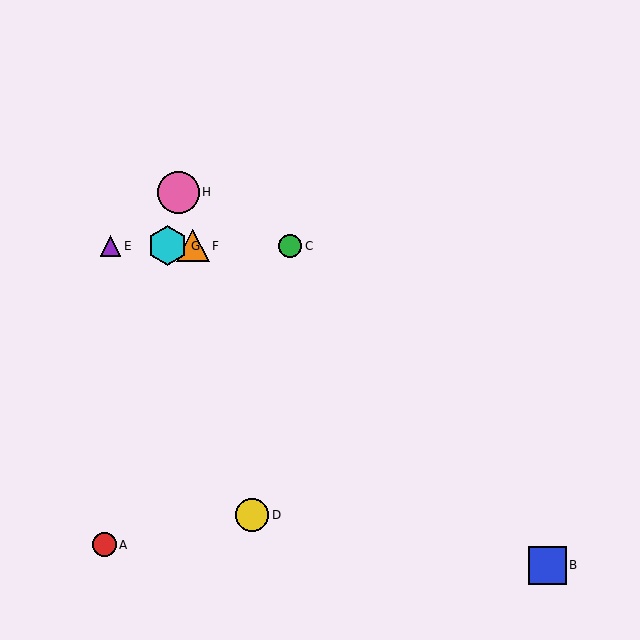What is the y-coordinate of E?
Object E is at y≈246.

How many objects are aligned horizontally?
4 objects (C, E, F, G) are aligned horizontally.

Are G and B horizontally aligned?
No, G is at y≈246 and B is at y≈565.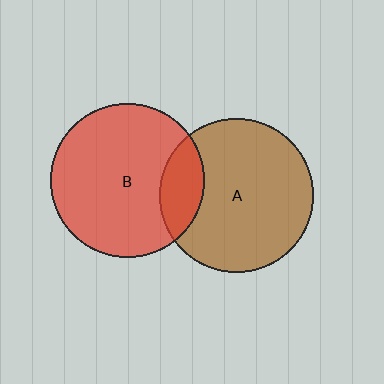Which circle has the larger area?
Circle B (red).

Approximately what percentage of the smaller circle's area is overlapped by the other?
Approximately 15%.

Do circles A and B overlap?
Yes.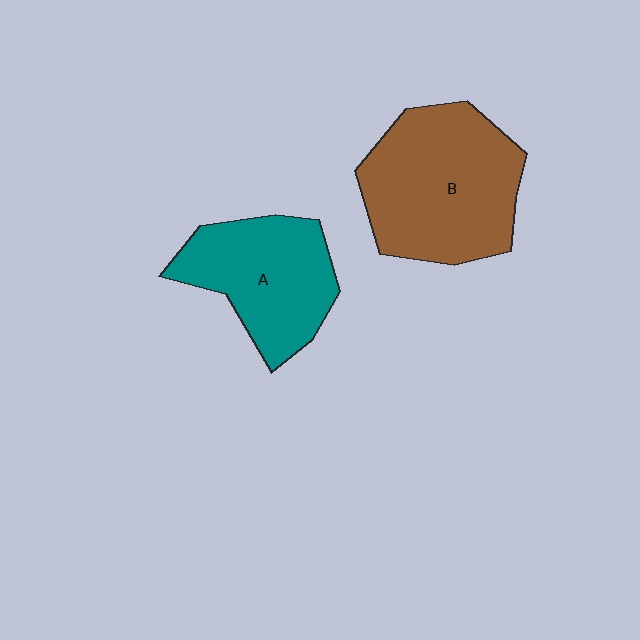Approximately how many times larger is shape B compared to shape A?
Approximately 1.3 times.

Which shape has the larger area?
Shape B (brown).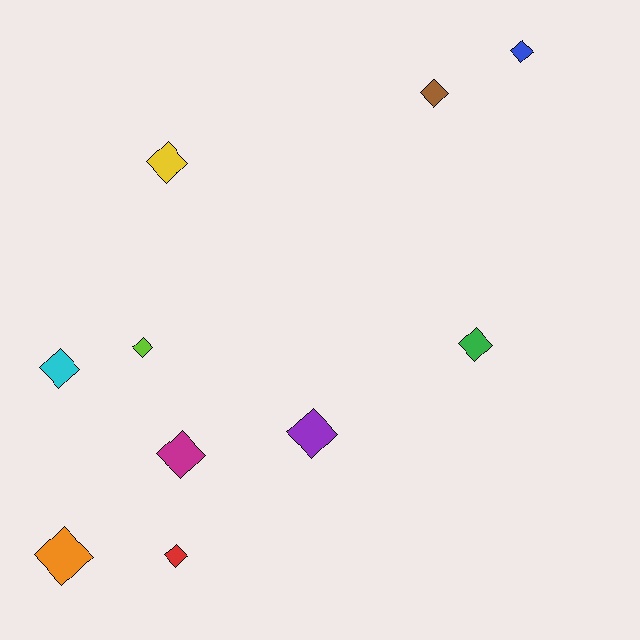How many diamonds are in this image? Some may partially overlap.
There are 10 diamonds.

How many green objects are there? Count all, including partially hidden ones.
There is 1 green object.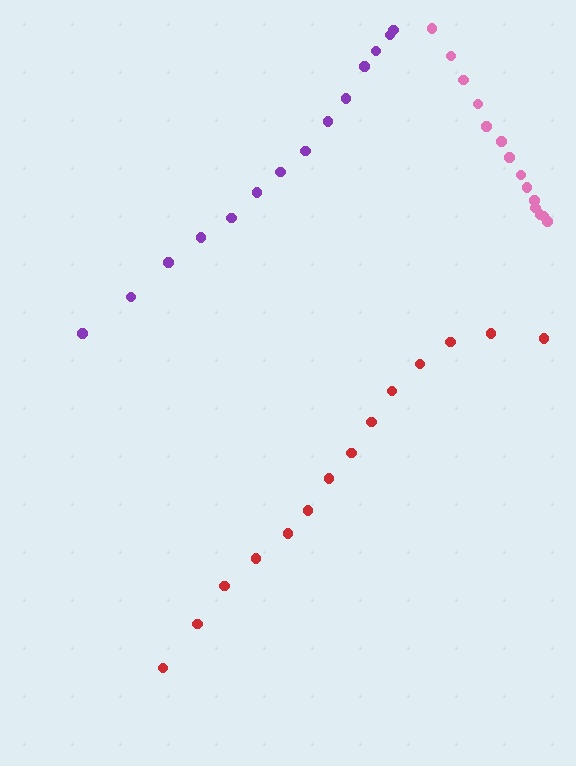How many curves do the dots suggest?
There are 3 distinct paths.